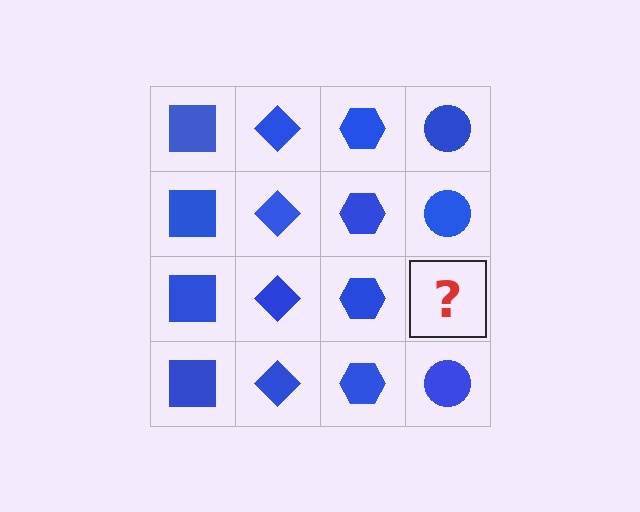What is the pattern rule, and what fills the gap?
The rule is that each column has a consistent shape. The gap should be filled with a blue circle.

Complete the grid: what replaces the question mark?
The question mark should be replaced with a blue circle.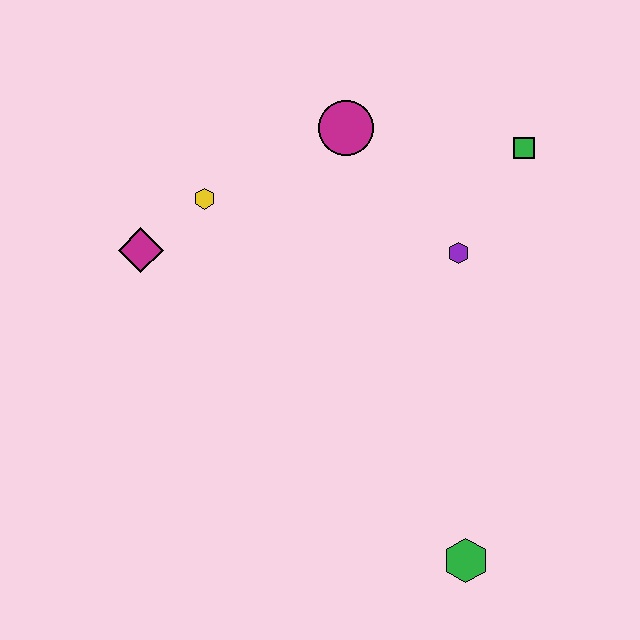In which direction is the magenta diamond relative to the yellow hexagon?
The magenta diamond is to the left of the yellow hexagon.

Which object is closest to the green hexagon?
The purple hexagon is closest to the green hexagon.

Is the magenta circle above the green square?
Yes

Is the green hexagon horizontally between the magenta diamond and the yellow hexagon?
No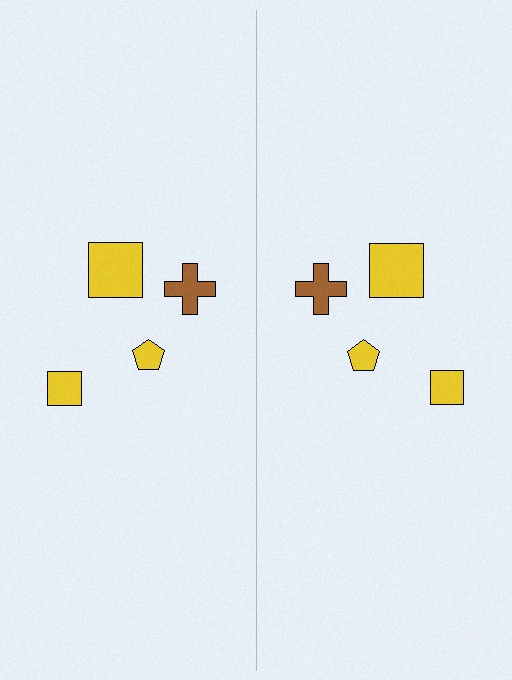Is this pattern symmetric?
Yes, this pattern has bilateral (reflection) symmetry.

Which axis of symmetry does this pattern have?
The pattern has a vertical axis of symmetry running through the center of the image.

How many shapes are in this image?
There are 8 shapes in this image.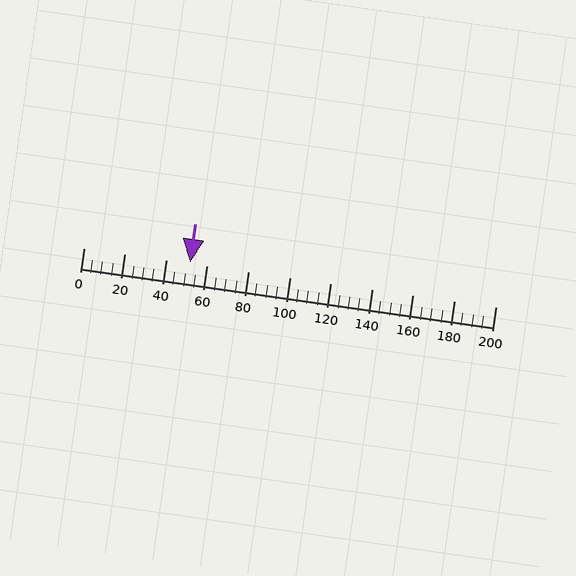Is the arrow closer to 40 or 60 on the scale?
The arrow is closer to 60.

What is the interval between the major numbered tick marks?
The major tick marks are spaced 20 units apart.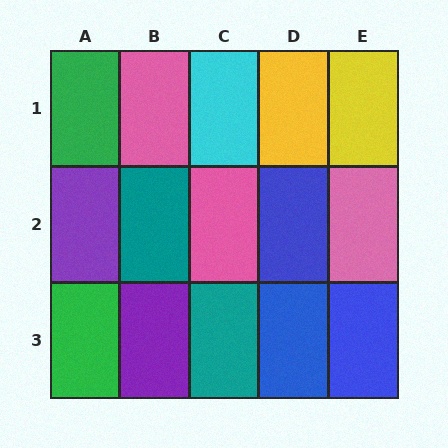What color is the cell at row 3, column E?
Blue.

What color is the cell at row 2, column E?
Pink.